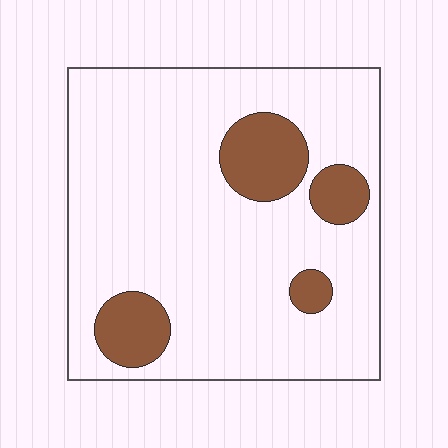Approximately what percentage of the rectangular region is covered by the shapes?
Approximately 15%.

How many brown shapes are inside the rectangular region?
4.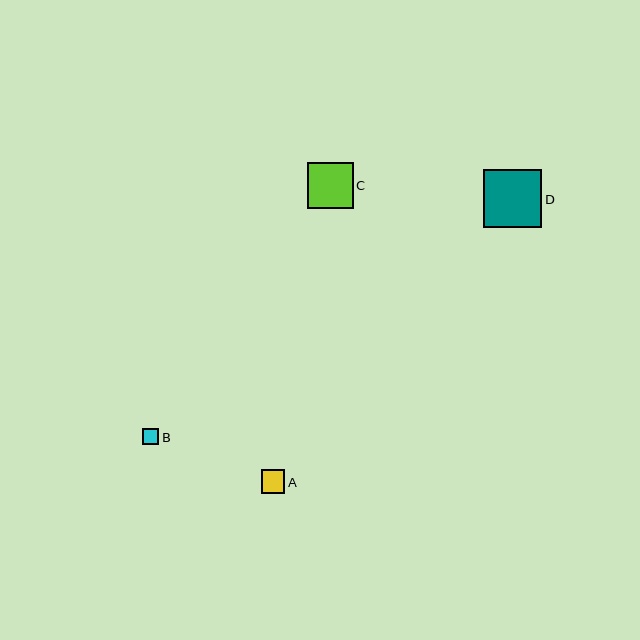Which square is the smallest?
Square B is the smallest with a size of approximately 16 pixels.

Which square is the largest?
Square D is the largest with a size of approximately 58 pixels.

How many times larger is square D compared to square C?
Square D is approximately 1.3 times the size of square C.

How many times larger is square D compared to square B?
Square D is approximately 3.6 times the size of square B.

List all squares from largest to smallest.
From largest to smallest: D, C, A, B.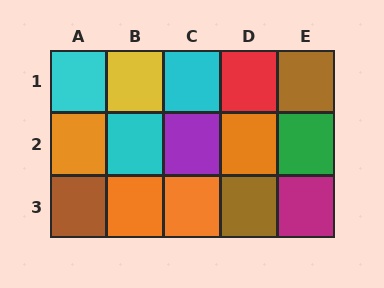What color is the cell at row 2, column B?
Cyan.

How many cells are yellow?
1 cell is yellow.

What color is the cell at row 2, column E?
Green.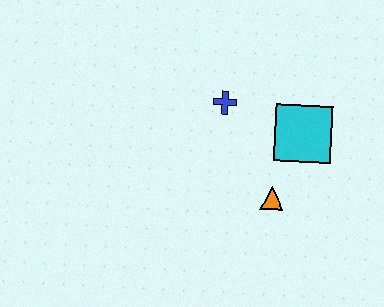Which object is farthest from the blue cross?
The orange triangle is farthest from the blue cross.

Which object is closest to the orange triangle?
The cyan square is closest to the orange triangle.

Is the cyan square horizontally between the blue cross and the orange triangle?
No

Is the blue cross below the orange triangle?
No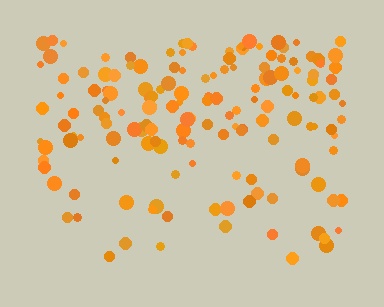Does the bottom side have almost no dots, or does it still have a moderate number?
Still a moderate number, just noticeably fewer than the top.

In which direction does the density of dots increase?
From bottom to top, with the top side densest.